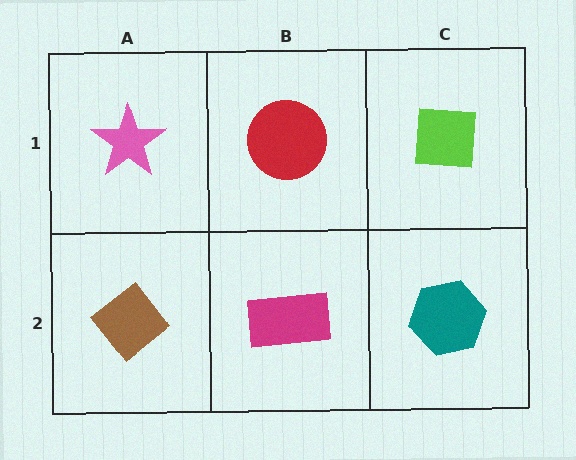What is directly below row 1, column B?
A magenta rectangle.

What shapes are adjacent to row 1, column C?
A teal hexagon (row 2, column C), a red circle (row 1, column B).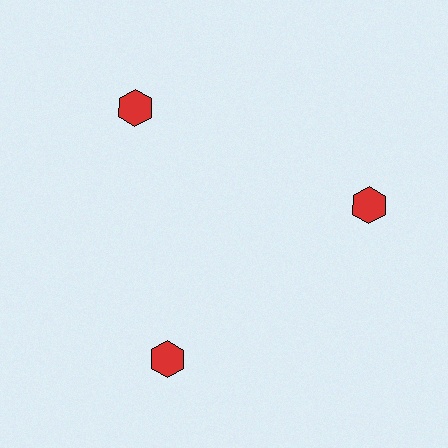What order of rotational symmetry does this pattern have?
This pattern has 3-fold rotational symmetry.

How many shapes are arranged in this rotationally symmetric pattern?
There are 3 shapes, arranged in 3 groups of 1.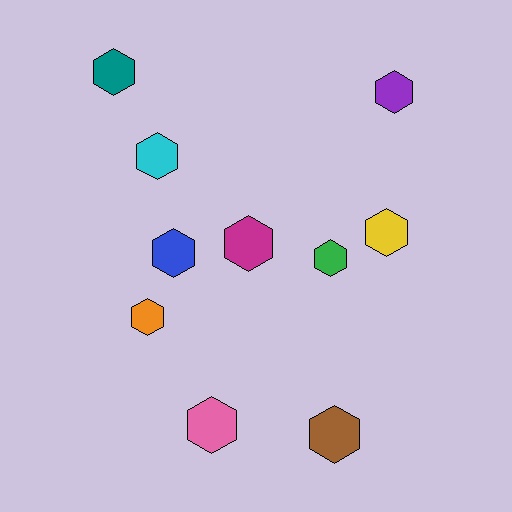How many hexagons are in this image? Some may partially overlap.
There are 10 hexagons.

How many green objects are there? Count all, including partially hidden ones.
There is 1 green object.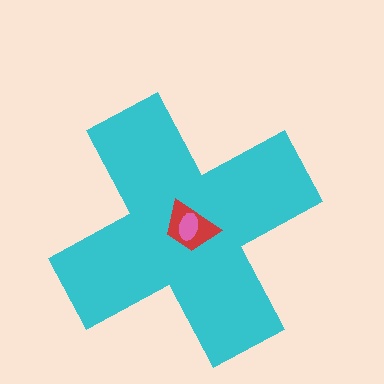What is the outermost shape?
The cyan cross.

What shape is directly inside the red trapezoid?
The pink ellipse.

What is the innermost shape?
The pink ellipse.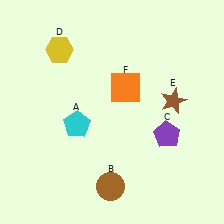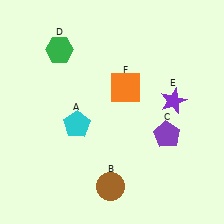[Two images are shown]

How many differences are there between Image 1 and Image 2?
There are 2 differences between the two images.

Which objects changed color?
D changed from yellow to green. E changed from brown to purple.